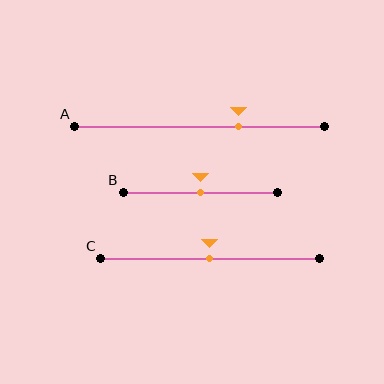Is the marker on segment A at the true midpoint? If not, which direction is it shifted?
No, the marker on segment A is shifted to the right by about 16% of the segment length.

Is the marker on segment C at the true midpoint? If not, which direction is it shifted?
Yes, the marker on segment C is at the true midpoint.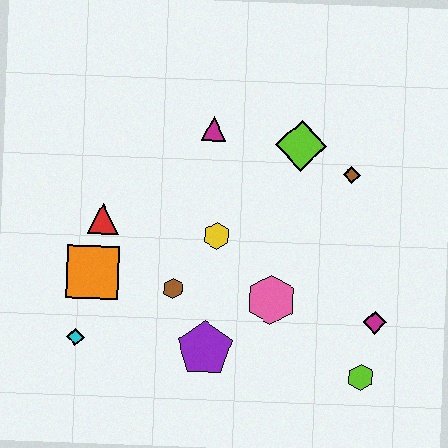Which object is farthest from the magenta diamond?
The cyan diamond is farthest from the magenta diamond.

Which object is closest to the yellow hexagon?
The brown hexagon is closest to the yellow hexagon.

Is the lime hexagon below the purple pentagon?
Yes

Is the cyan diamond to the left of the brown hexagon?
Yes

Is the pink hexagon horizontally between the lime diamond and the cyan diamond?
Yes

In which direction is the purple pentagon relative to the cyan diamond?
The purple pentagon is to the right of the cyan diamond.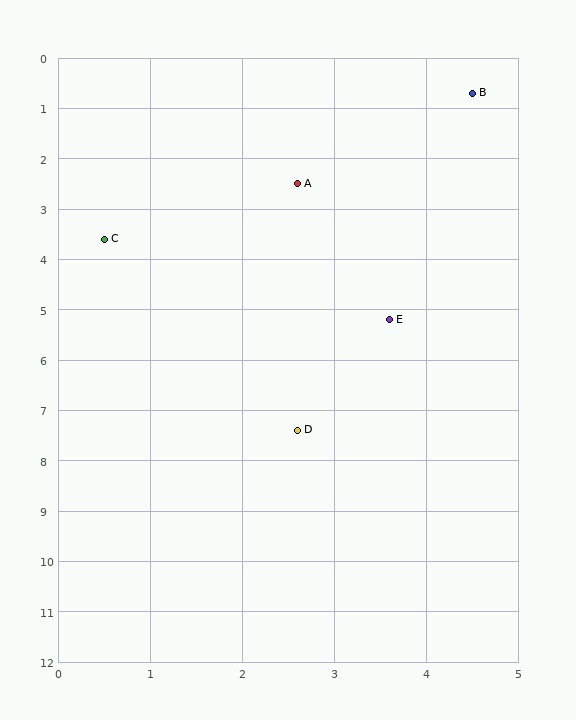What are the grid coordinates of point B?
Point B is at approximately (4.5, 0.7).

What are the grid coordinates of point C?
Point C is at approximately (0.5, 3.6).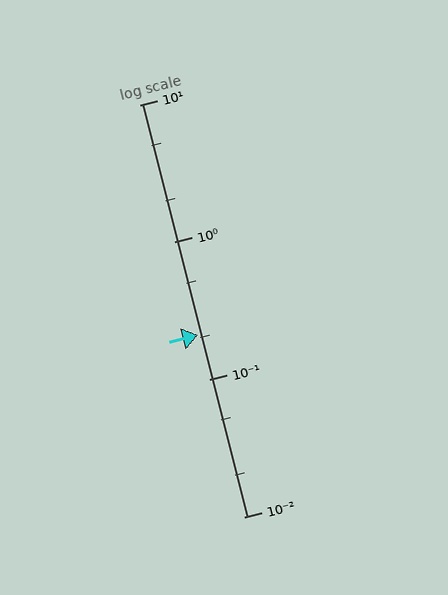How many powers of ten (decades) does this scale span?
The scale spans 3 decades, from 0.01 to 10.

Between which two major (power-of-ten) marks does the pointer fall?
The pointer is between 0.1 and 1.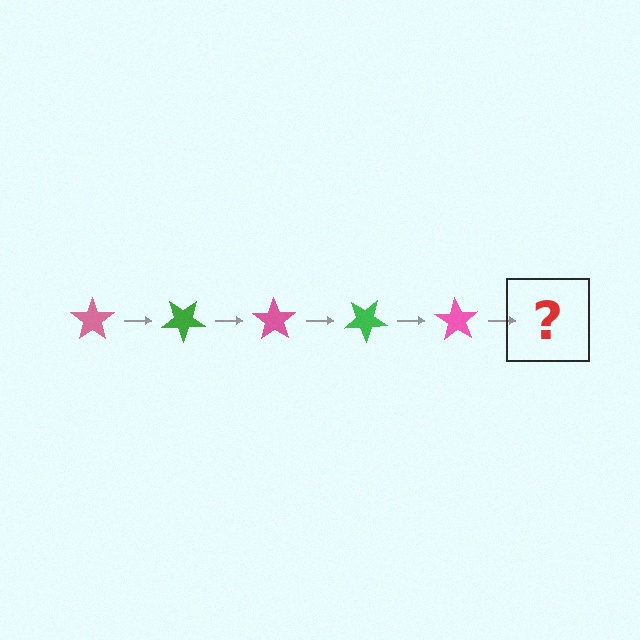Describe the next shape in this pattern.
It should be a green star, rotated 175 degrees from the start.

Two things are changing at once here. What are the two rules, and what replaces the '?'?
The two rules are that it rotates 35 degrees each step and the color cycles through pink and green. The '?' should be a green star, rotated 175 degrees from the start.